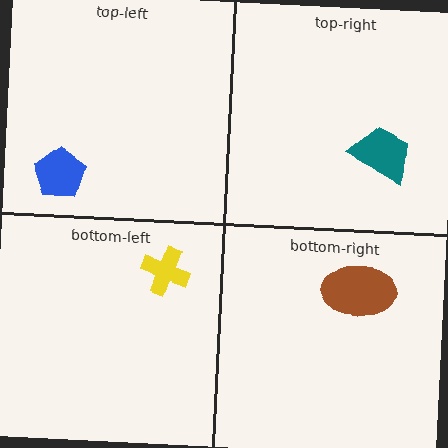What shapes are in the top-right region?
The teal trapezoid.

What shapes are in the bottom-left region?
The yellow cross.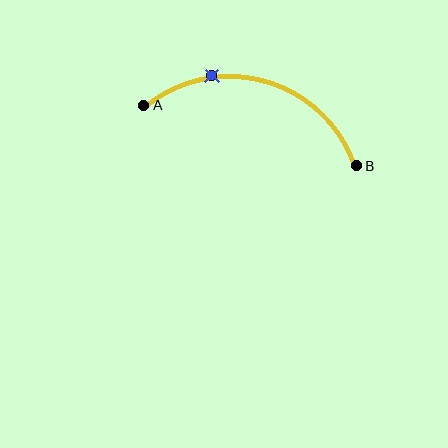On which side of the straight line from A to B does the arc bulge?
The arc bulges above the straight line connecting A and B.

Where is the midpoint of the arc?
The arc midpoint is the point on the curve farthest from the straight line joining A and B. It sits above that line.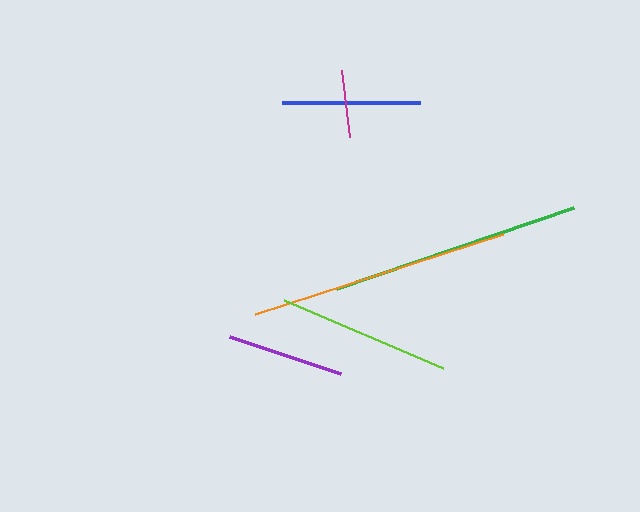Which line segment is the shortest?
The magenta line is the shortest at approximately 67 pixels.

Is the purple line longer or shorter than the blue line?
The blue line is longer than the purple line.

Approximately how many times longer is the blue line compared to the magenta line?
The blue line is approximately 2.1 times the length of the magenta line.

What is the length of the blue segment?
The blue segment is approximately 137 pixels long.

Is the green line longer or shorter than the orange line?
The orange line is longer than the green line.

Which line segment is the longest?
The orange line is the longest at approximately 260 pixels.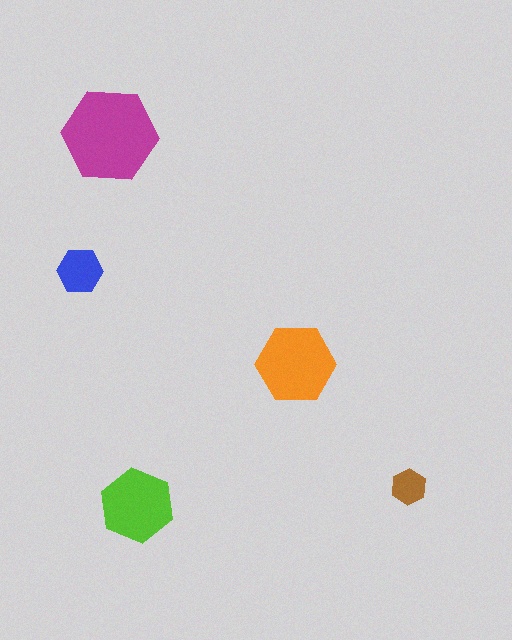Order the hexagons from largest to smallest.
the magenta one, the orange one, the lime one, the blue one, the brown one.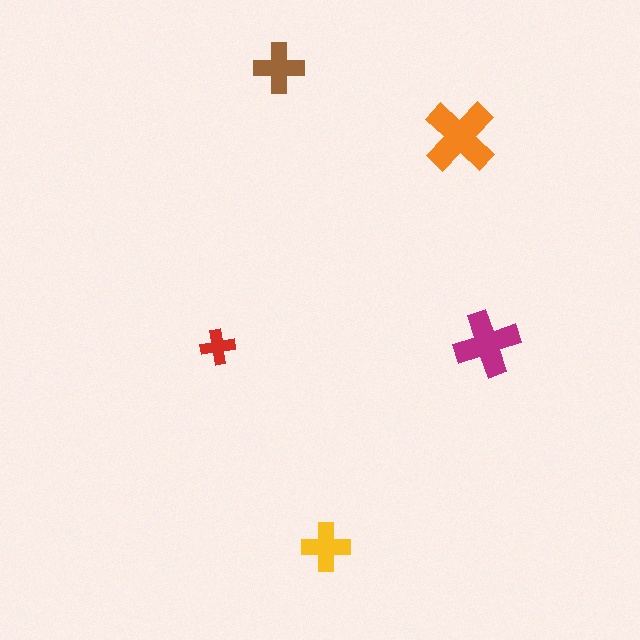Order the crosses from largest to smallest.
the orange one, the magenta one, the brown one, the yellow one, the red one.